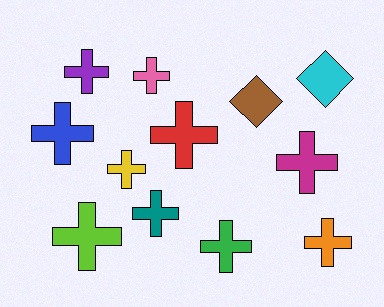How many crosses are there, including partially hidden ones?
There are 10 crosses.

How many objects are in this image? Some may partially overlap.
There are 12 objects.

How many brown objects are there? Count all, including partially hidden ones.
There is 1 brown object.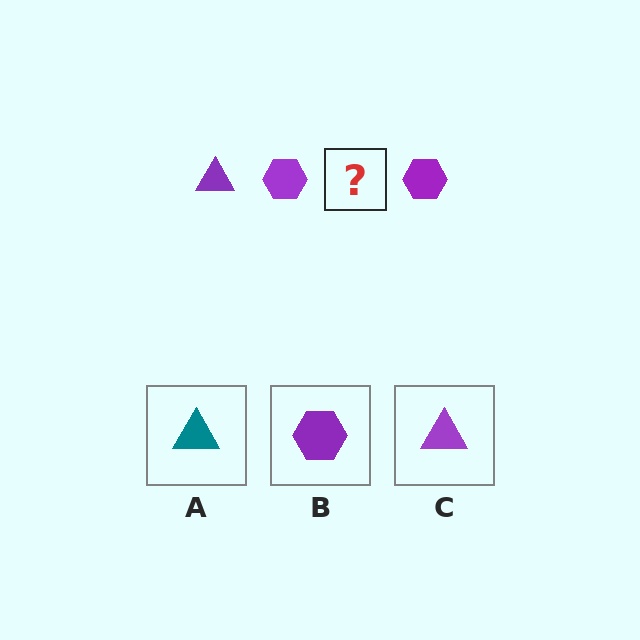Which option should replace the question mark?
Option C.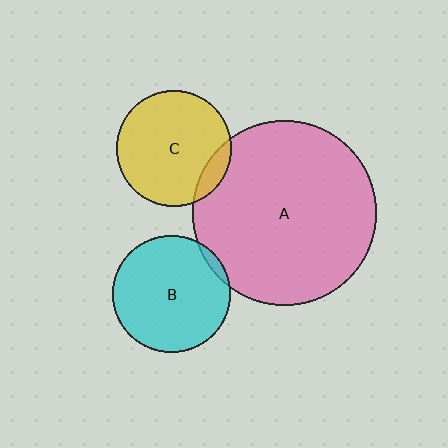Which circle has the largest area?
Circle A (pink).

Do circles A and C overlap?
Yes.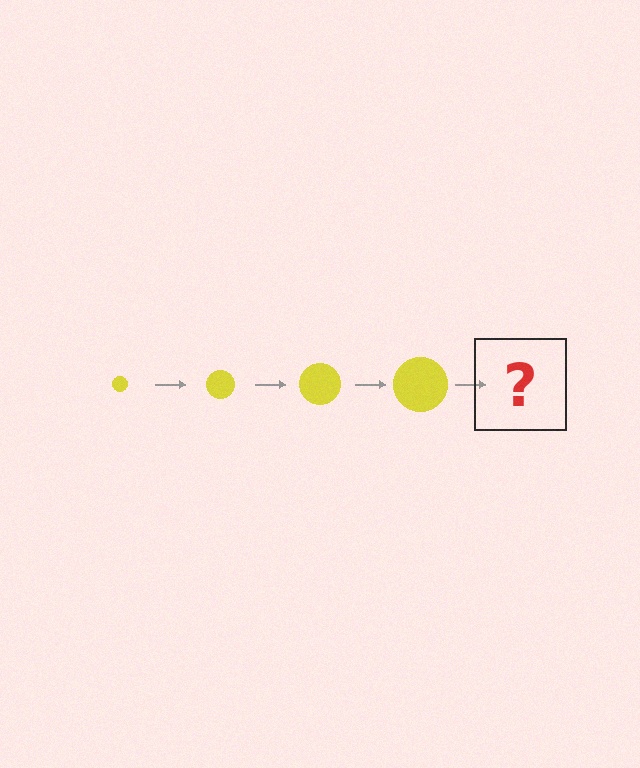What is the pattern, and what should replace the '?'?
The pattern is that the circle gets progressively larger each step. The '?' should be a yellow circle, larger than the previous one.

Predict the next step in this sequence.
The next step is a yellow circle, larger than the previous one.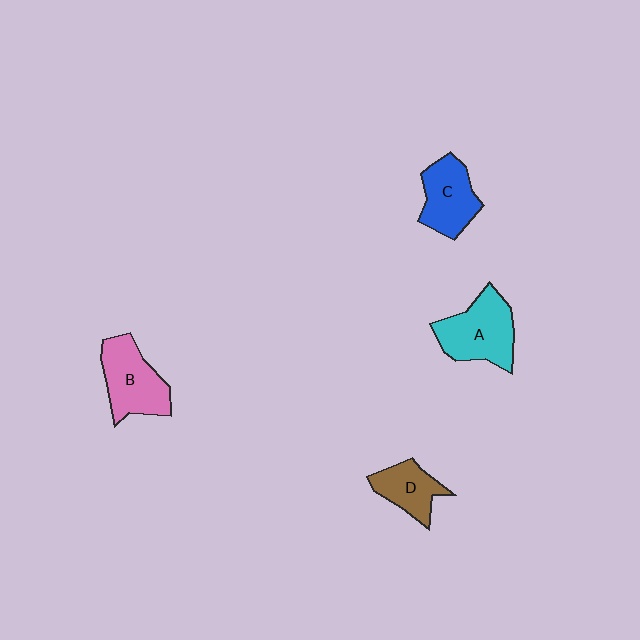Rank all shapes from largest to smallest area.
From largest to smallest: A (cyan), B (pink), C (blue), D (brown).